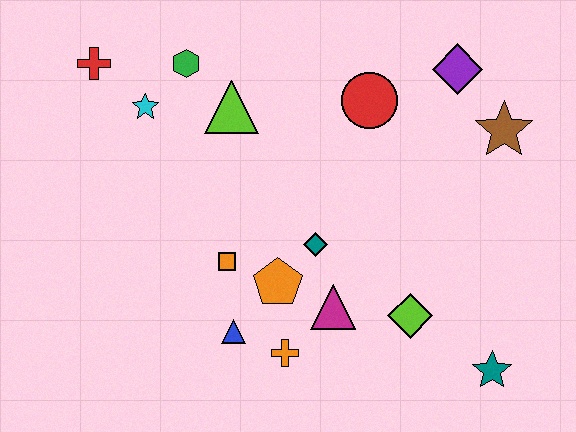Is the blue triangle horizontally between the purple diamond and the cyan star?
Yes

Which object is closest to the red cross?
The cyan star is closest to the red cross.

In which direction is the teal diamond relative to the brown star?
The teal diamond is to the left of the brown star.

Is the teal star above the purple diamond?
No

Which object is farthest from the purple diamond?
The red cross is farthest from the purple diamond.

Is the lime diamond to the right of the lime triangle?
Yes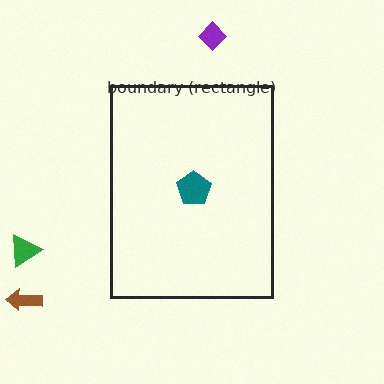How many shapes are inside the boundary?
1 inside, 3 outside.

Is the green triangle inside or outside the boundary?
Outside.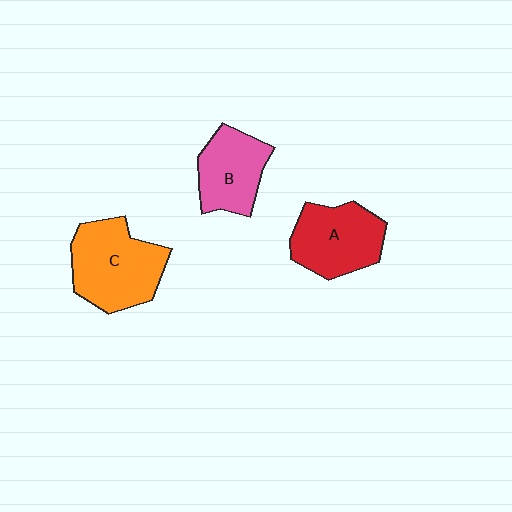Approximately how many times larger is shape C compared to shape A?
Approximately 1.2 times.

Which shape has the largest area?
Shape C (orange).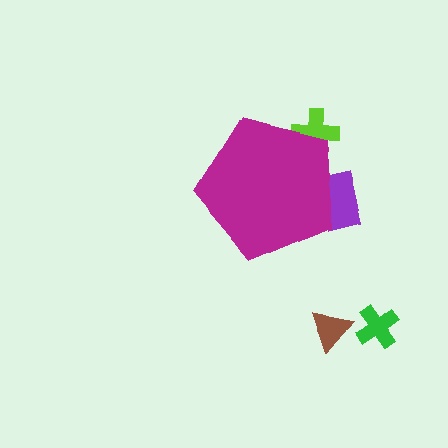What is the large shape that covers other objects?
A magenta pentagon.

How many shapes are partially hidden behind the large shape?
2 shapes are partially hidden.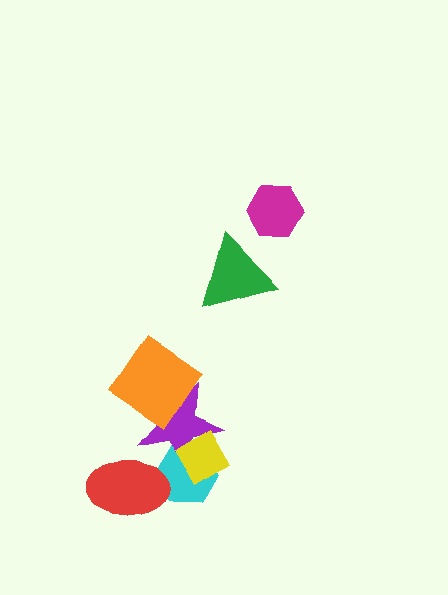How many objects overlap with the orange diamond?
1 object overlaps with the orange diamond.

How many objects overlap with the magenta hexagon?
0 objects overlap with the magenta hexagon.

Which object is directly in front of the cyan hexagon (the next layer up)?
The purple star is directly in front of the cyan hexagon.